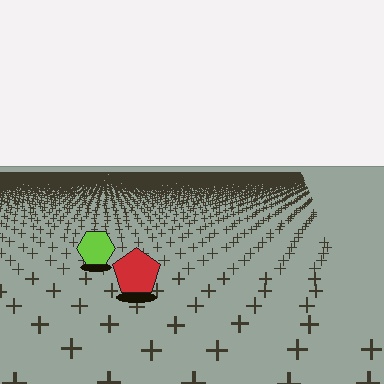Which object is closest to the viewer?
The red pentagon is closest. The texture marks near it are larger and more spread out.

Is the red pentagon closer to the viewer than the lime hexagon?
Yes. The red pentagon is closer — you can tell from the texture gradient: the ground texture is coarser near it.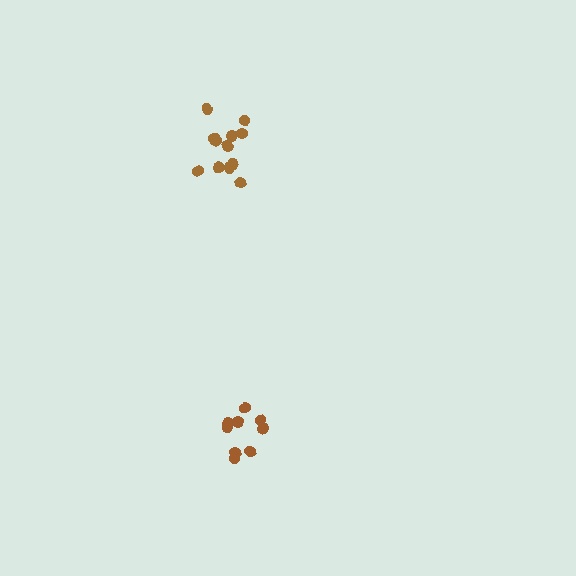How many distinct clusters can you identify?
There are 2 distinct clusters.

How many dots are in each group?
Group 1: 12 dots, Group 2: 10 dots (22 total).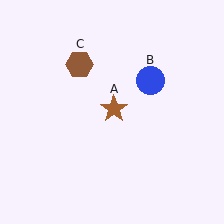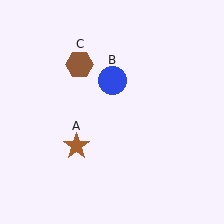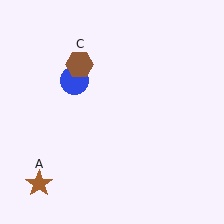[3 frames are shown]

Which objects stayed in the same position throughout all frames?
Brown hexagon (object C) remained stationary.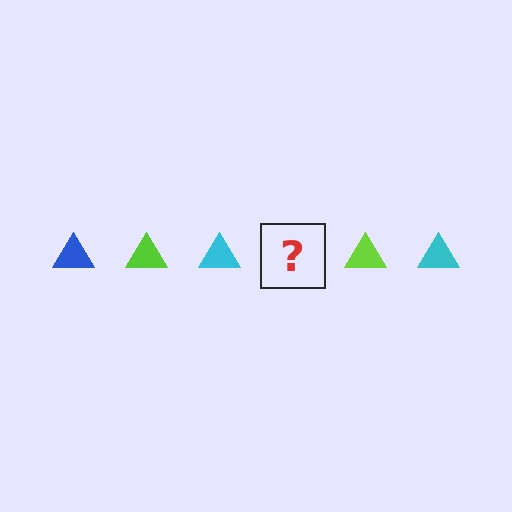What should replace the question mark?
The question mark should be replaced with a blue triangle.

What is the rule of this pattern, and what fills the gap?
The rule is that the pattern cycles through blue, lime, cyan triangles. The gap should be filled with a blue triangle.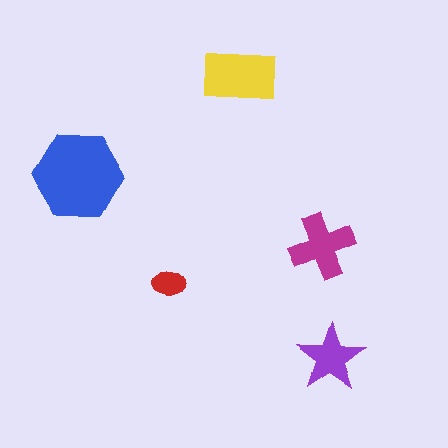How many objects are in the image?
There are 5 objects in the image.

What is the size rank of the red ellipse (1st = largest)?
5th.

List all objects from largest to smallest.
The blue hexagon, the yellow rectangle, the magenta cross, the purple star, the red ellipse.